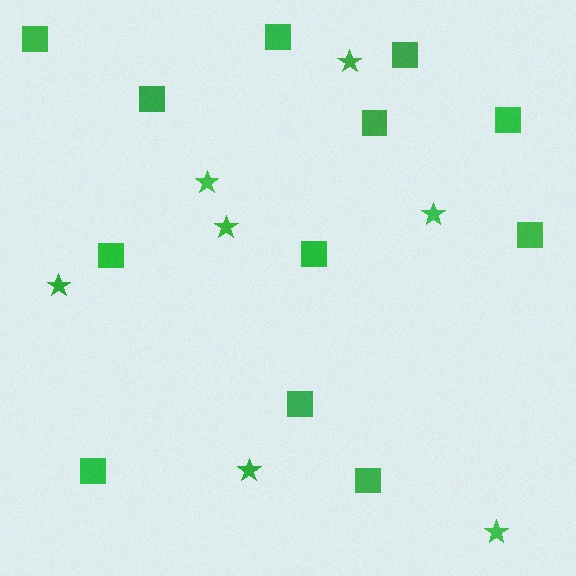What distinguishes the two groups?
There are 2 groups: one group of squares (12) and one group of stars (7).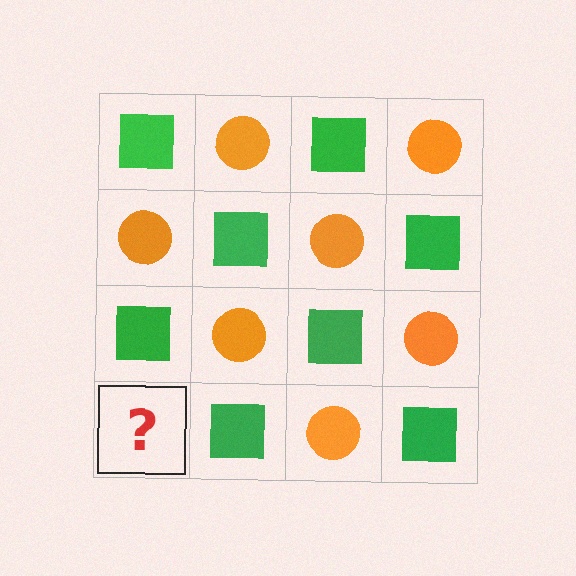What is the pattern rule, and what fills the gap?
The rule is that it alternates green square and orange circle in a checkerboard pattern. The gap should be filled with an orange circle.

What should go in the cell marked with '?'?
The missing cell should contain an orange circle.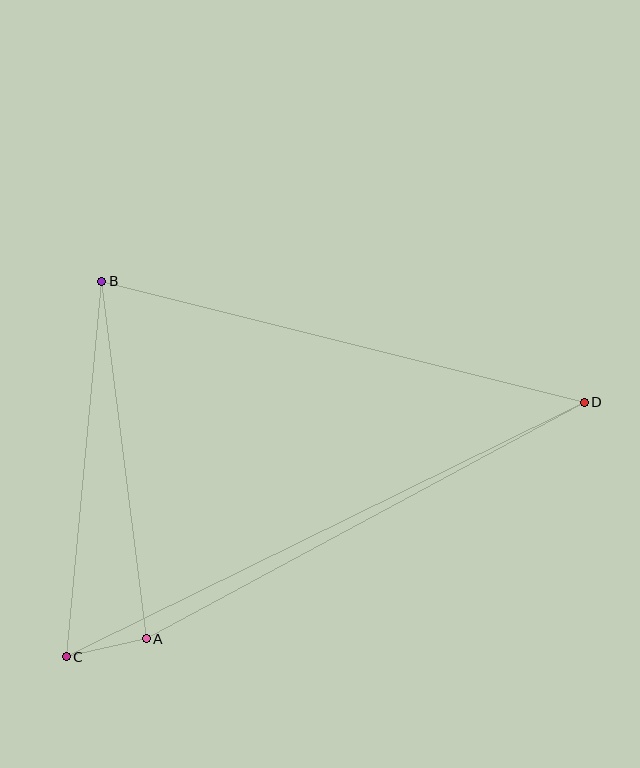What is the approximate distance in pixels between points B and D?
The distance between B and D is approximately 498 pixels.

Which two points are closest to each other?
Points A and C are closest to each other.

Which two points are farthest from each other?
Points C and D are farthest from each other.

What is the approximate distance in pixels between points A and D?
The distance between A and D is approximately 498 pixels.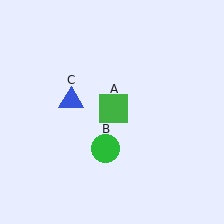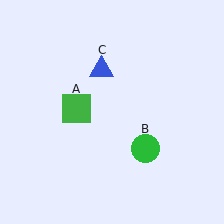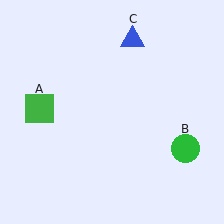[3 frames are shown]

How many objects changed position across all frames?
3 objects changed position: green square (object A), green circle (object B), blue triangle (object C).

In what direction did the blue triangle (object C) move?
The blue triangle (object C) moved up and to the right.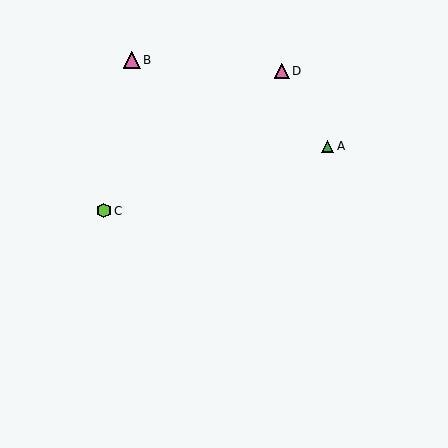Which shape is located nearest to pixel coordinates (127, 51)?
The pink triangle (labeled B) at (132, 60) is nearest to that location.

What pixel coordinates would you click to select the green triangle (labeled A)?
Click at (328, 146) to select the green triangle A.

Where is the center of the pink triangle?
The center of the pink triangle is at (282, 71).